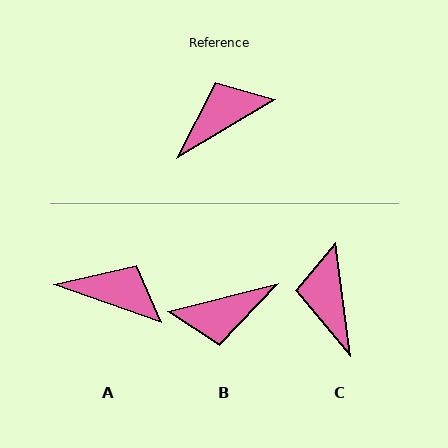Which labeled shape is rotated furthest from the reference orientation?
B, about 163 degrees away.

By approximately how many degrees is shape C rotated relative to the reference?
Approximately 67 degrees counter-clockwise.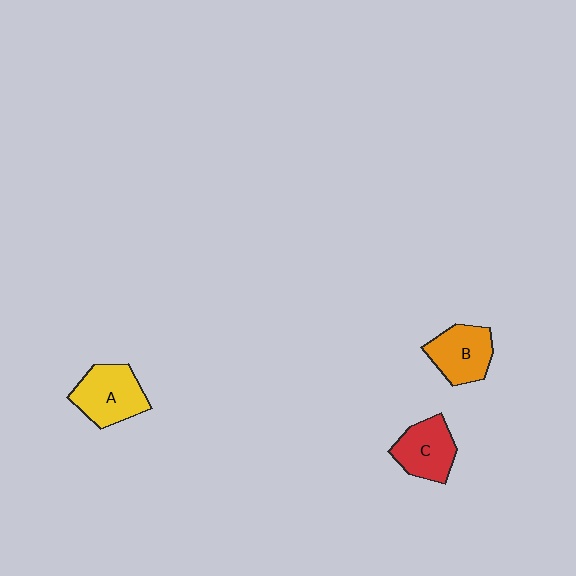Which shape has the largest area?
Shape A (yellow).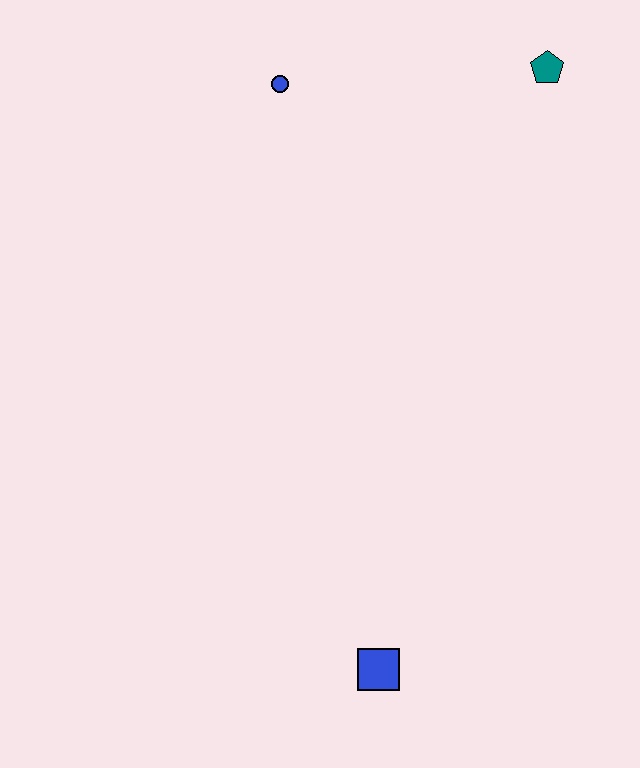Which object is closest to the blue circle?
The teal pentagon is closest to the blue circle.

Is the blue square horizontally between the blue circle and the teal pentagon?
Yes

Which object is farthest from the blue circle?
The blue square is farthest from the blue circle.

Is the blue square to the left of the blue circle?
No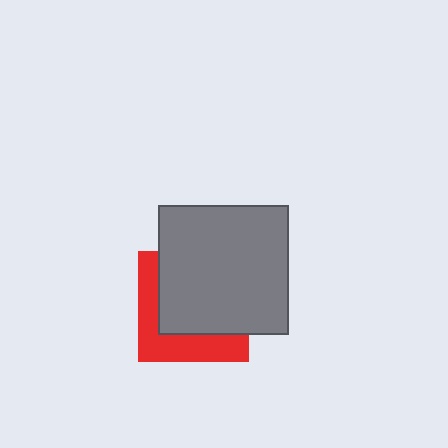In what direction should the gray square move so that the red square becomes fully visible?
The gray square should move toward the upper-right. That is the shortest direction to clear the overlap and leave the red square fully visible.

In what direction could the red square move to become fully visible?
The red square could move toward the lower-left. That would shift it out from behind the gray square entirely.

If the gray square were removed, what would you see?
You would see the complete red square.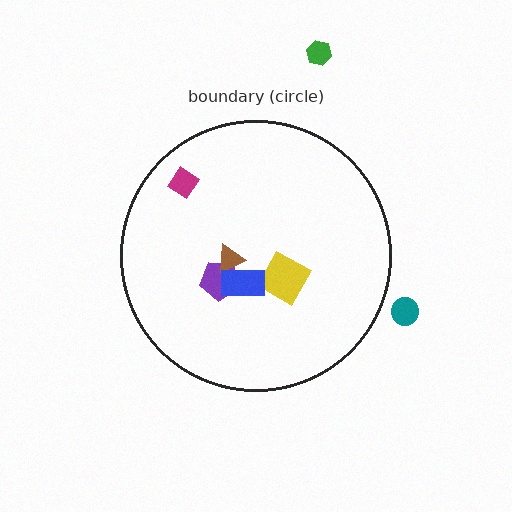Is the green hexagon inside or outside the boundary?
Outside.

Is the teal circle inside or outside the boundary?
Outside.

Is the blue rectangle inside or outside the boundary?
Inside.